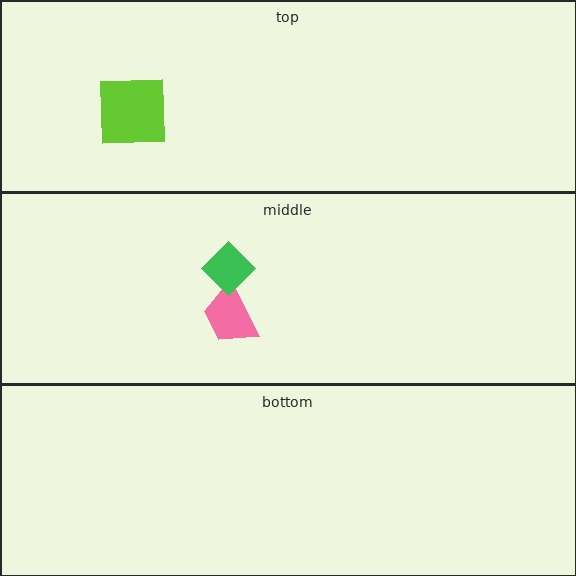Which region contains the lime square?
The top region.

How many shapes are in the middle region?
2.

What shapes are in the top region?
The lime square.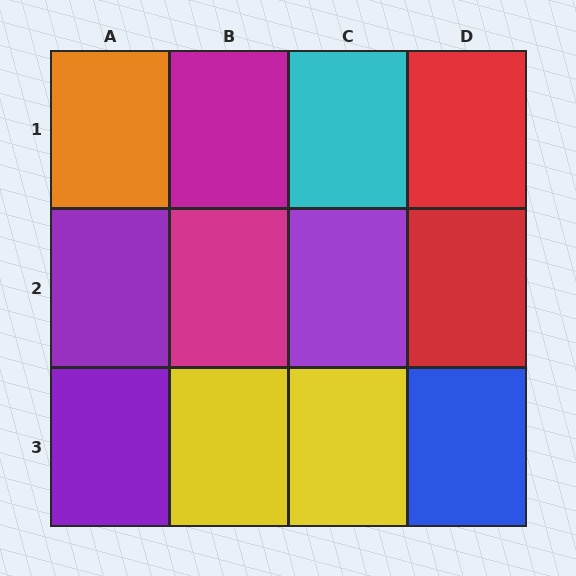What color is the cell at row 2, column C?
Purple.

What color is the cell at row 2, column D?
Red.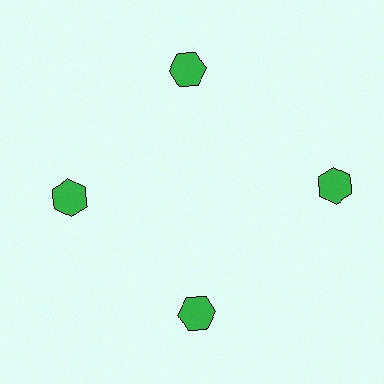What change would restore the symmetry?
The symmetry would be restored by moving it inward, back onto the ring so that all 4 hexagons sit at equal angles and equal distance from the center.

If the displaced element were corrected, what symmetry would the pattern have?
It would have 4-fold rotational symmetry — the pattern would map onto itself every 90 degrees.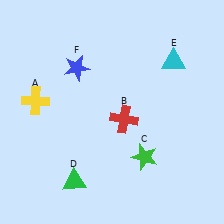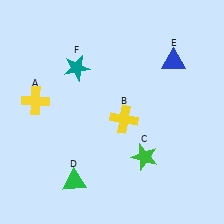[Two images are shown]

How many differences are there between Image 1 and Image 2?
There are 3 differences between the two images.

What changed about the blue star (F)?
In Image 1, F is blue. In Image 2, it changed to teal.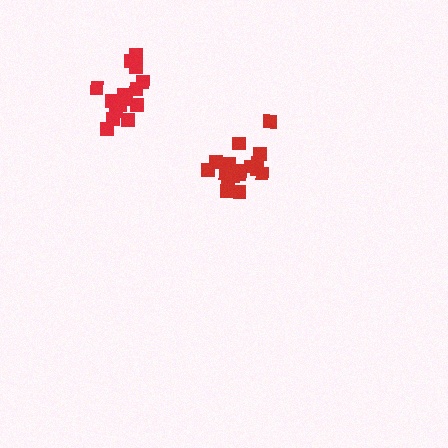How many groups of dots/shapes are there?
There are 2 groups.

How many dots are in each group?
Group 1: 18 dots, Group 2: 15 dots (33 total).